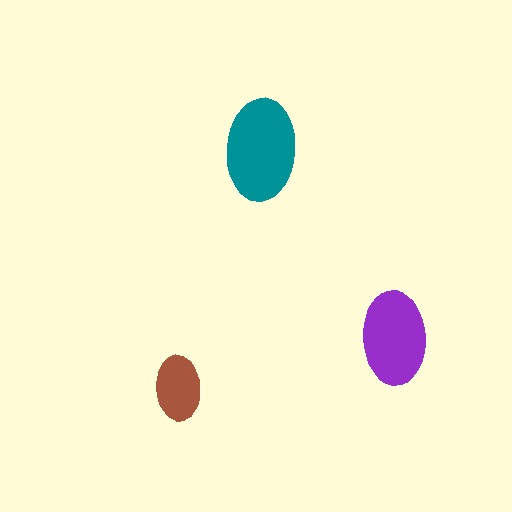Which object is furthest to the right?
The purple ellipse is rightmost.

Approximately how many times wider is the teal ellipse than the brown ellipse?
About 1.5 times wider.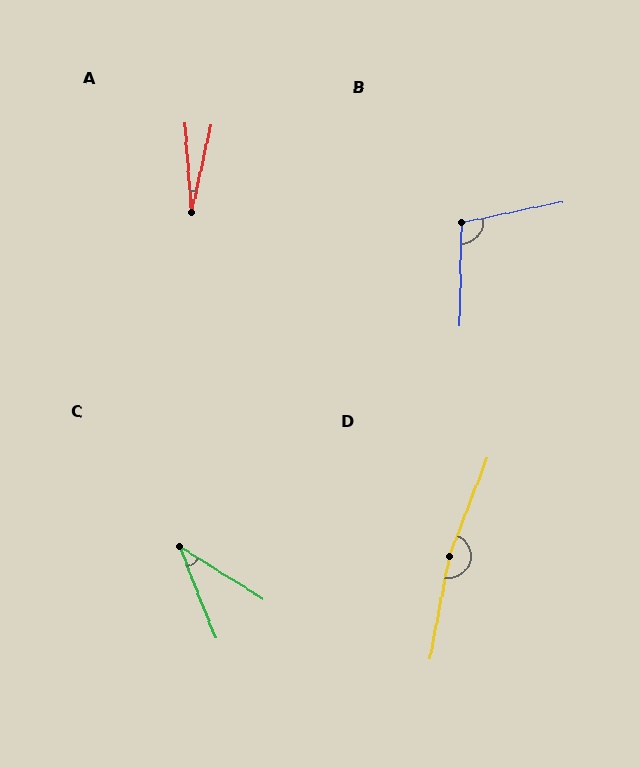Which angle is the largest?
D, at approximately 169 degrees.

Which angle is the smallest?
A, at approximately 17 degrees.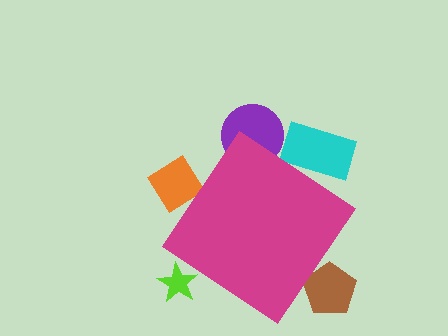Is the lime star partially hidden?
Yes, the lime star is partially hidden behind the magenta diamond.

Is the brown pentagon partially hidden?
Yes, the brown pentagon is partially hidden behind the magenta diamond.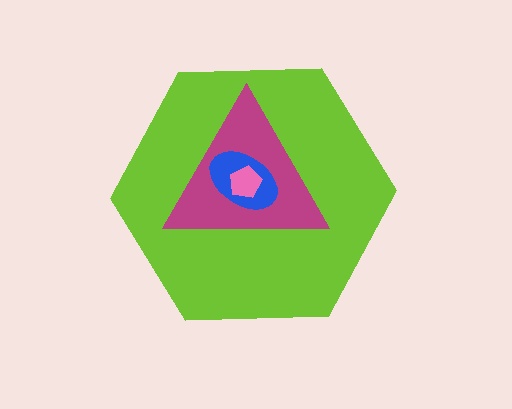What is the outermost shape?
The lime hexagon.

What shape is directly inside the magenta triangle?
The blue ellipse.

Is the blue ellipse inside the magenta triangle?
Yes.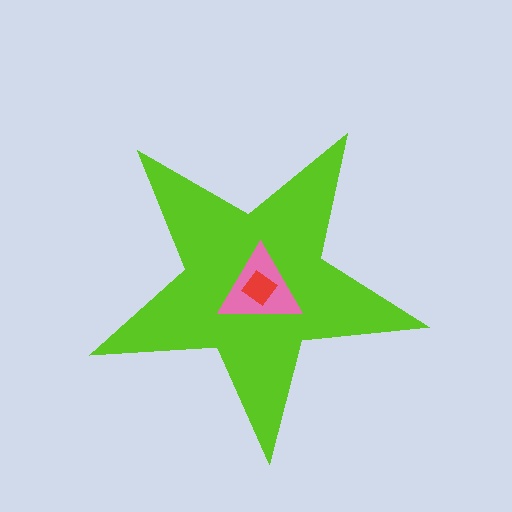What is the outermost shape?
The lime star.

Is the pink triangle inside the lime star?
Yes.